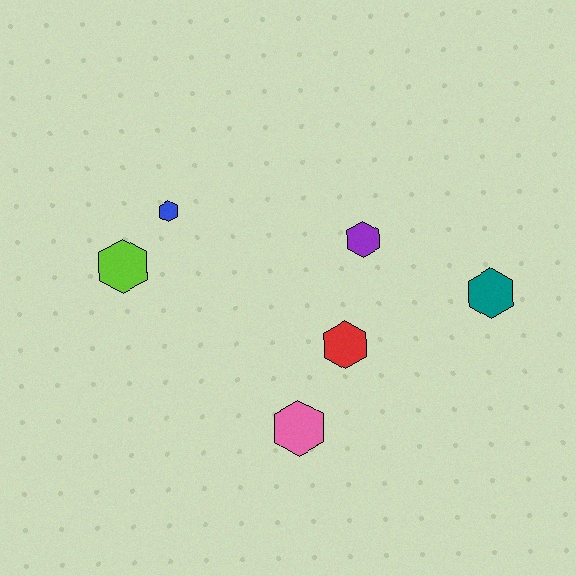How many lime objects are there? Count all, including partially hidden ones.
There is 1 lime object.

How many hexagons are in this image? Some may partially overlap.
There are 6 hexagons.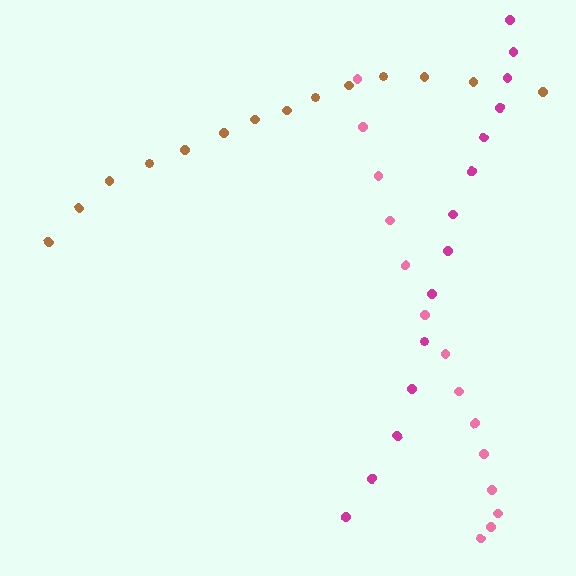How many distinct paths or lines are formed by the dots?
There are 3 distinct paths.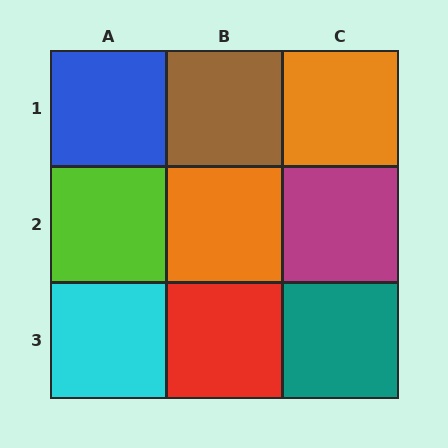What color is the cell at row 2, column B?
Orange.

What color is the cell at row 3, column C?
Teal.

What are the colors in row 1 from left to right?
Blue, brown, orange.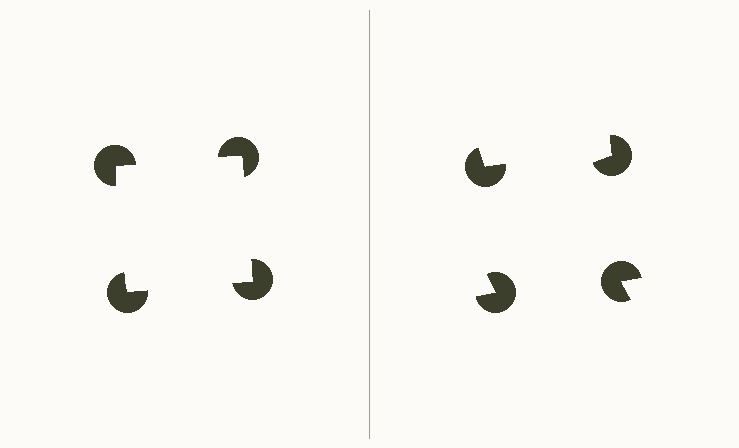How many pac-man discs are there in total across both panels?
8 — 4 on each side.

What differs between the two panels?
The pac-man discs are positioned identically on both sides; only the wedge orientations differ. On the left they align to a square; on the right they are misaligned.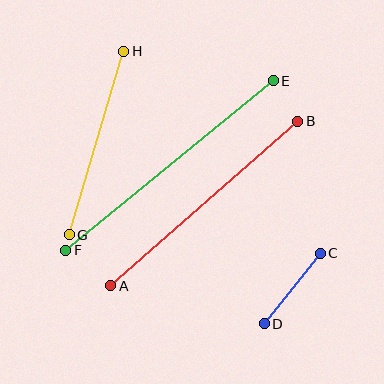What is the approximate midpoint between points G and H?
The midpoint is at approximately (96, 143) pixels.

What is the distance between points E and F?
The distance is approximately 268 pixels.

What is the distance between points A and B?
The distance is approximately 249 pixels.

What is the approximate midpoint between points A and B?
The midpoint is at approximately (204, 204) pixels.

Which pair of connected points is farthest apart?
Points E and F are farthest apart.